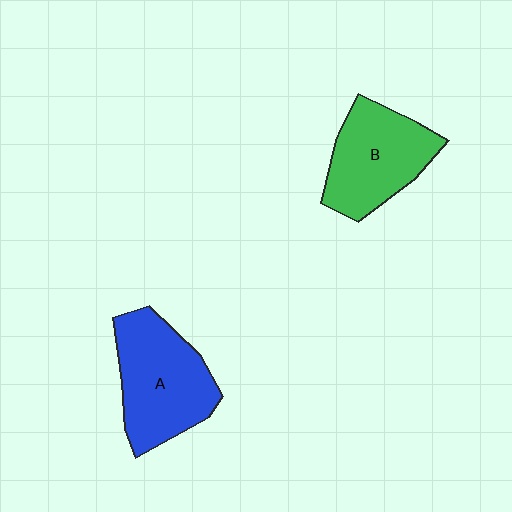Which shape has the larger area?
Shape A (blue).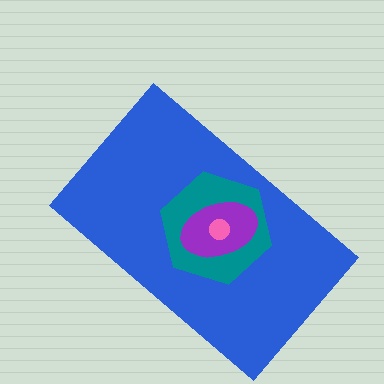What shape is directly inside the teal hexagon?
The purple ellipse.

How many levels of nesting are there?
4.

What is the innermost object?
The pink circle.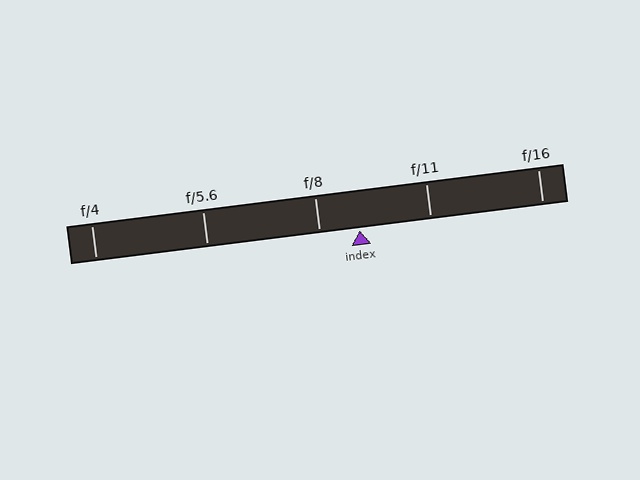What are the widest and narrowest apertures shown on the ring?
The widest aperture shown is f/4 and the narrowest is f/16.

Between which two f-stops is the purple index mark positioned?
The index mark is between f/8 and f/11.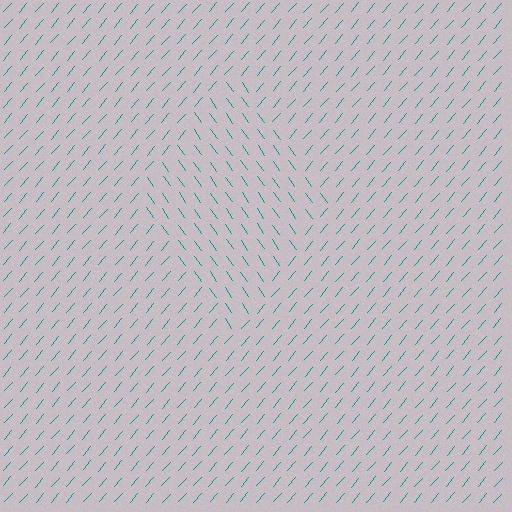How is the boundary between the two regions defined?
The boundary is defined purely by a change in line orientation (approximately 76 degrees difference). All lines are the same color and thickness.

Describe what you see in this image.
The image is filled with small teal line segments. A diamond region in the image has lines oriented differently from the surrounding lines, creating a visible texture boundary.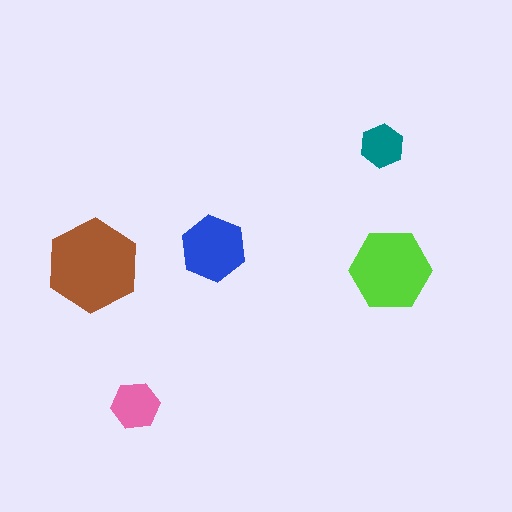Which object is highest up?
The teal hexagon is topmost.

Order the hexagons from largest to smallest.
the brown one, the lime one, the blue one, the pink one, the teal one.